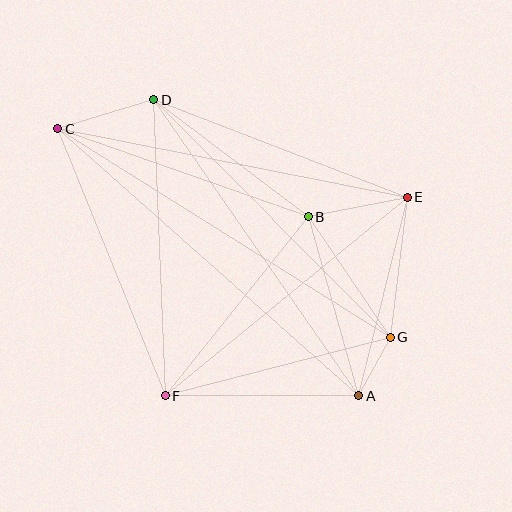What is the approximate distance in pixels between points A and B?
The distance between A and B is approximately 186 pixels.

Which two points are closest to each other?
Points A and G are closest to each other.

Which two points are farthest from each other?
Points A and C are farthest from each other.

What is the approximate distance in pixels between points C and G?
The distance between C and G is approximately 392 pixels.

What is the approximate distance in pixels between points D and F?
The distance between D and F is approximately 296 pixels.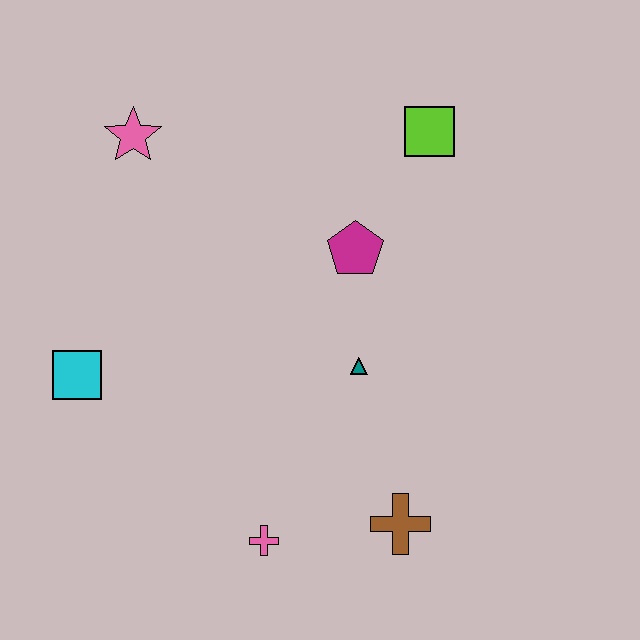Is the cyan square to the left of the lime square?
Yes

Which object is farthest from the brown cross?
The pink star is farthest from the brown cross.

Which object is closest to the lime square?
The magenta pentagon is closest to the lime square.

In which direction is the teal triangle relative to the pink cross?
The teal triangle is above the pink cross.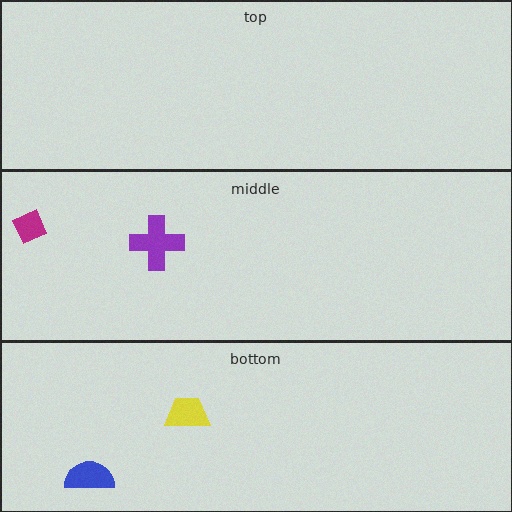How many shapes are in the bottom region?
2.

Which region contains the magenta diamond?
The middle region.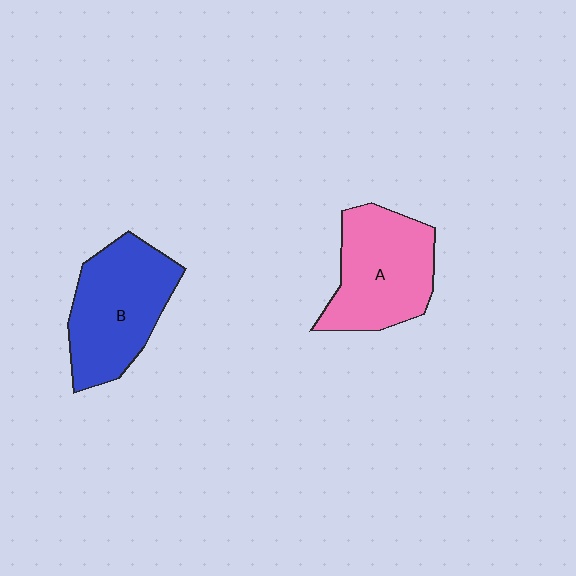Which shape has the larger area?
Shape B (blue).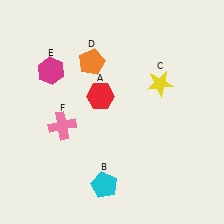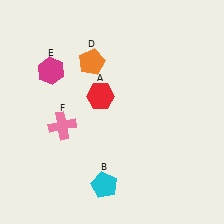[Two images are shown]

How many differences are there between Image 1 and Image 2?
There is 1 difference between the two images.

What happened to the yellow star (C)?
The yellow star (C) was removed in Image 2. It was in the top-right area of Image 1.